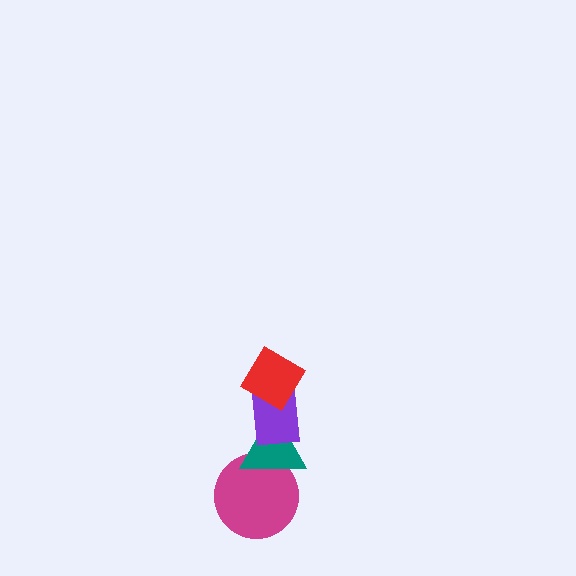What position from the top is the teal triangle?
The teal triangle is 3rd from the top.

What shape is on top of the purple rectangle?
The red diamond is on top of the purple rectangle.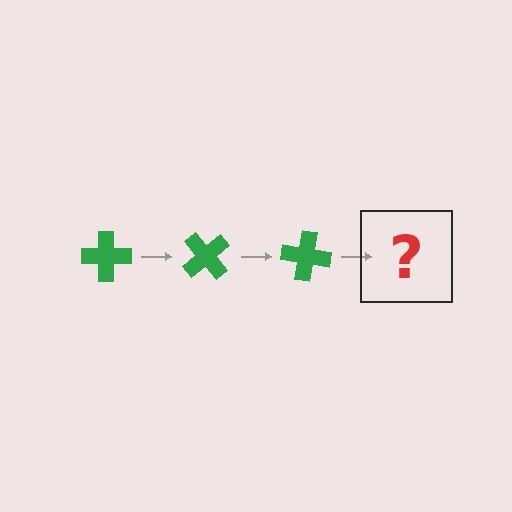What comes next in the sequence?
The next element should be a green cross rotated 150 degrees.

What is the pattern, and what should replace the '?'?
The pattern is that the cross rotates 50 degrees each step. The '?' should be a green cross rotated 150 degrees.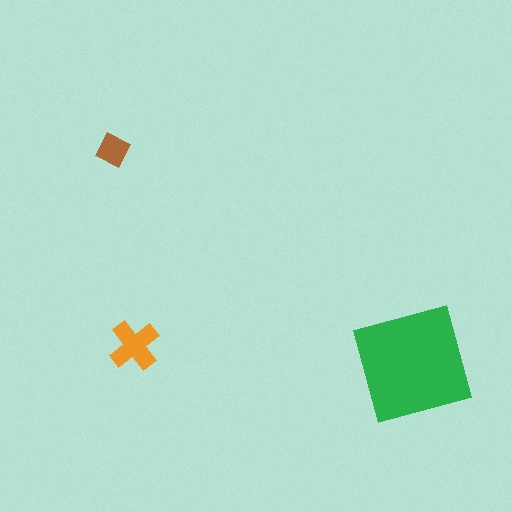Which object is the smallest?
The brown diamond.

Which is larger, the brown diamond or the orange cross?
The orange cross.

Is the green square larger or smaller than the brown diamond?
Larger.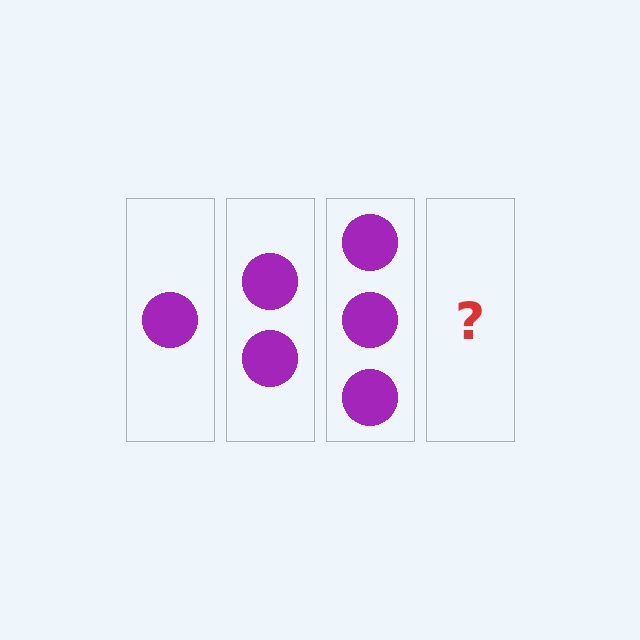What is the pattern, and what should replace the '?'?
The pattern is that each step adds one more circle. The '?' should be 4 circles.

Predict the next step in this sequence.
The next step is 4 circles.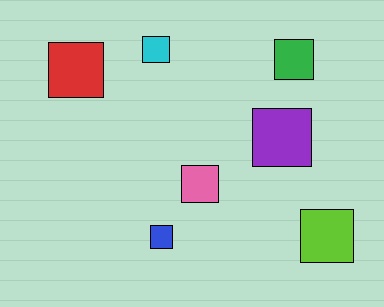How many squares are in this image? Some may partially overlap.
There are 7 squares.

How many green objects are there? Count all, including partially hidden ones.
There is 1 green object.